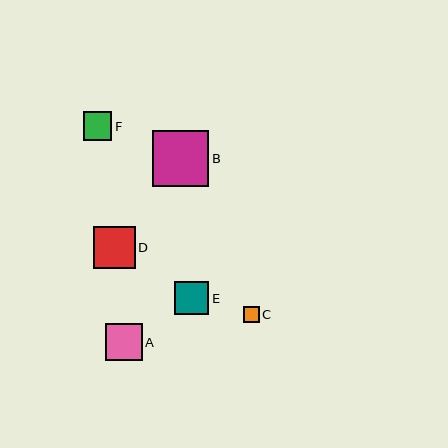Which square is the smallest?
Square C is the smallest with a size of approximately 16 pixels.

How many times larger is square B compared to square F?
Square B is approximately 2.0 times the size of square F.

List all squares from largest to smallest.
From largest to smallest: B, D, A, E, F, C.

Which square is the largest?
Square B is the largest with a size of approximately 56 pixels.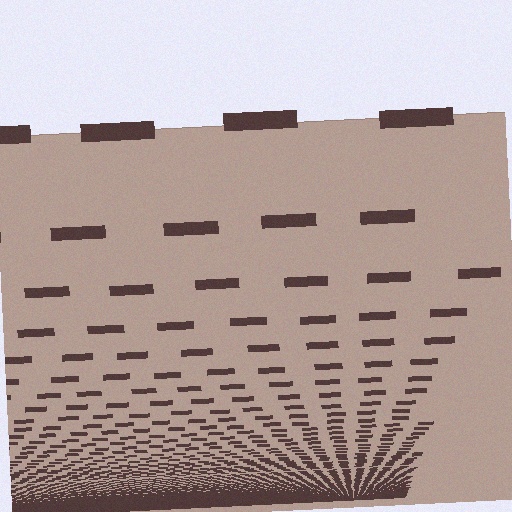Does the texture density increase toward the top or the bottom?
Density increases toward the bottom.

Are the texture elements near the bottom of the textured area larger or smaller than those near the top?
Smaller. The gradient is inverted — elements near the bottom are smaller and denser.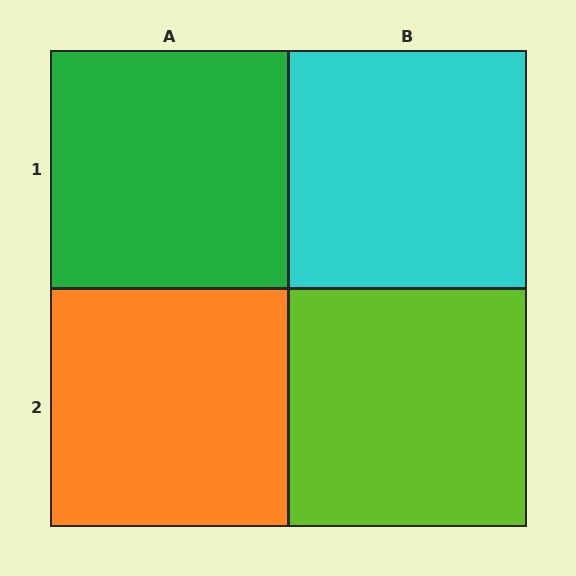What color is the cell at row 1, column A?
Green.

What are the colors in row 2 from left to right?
Orange, lime.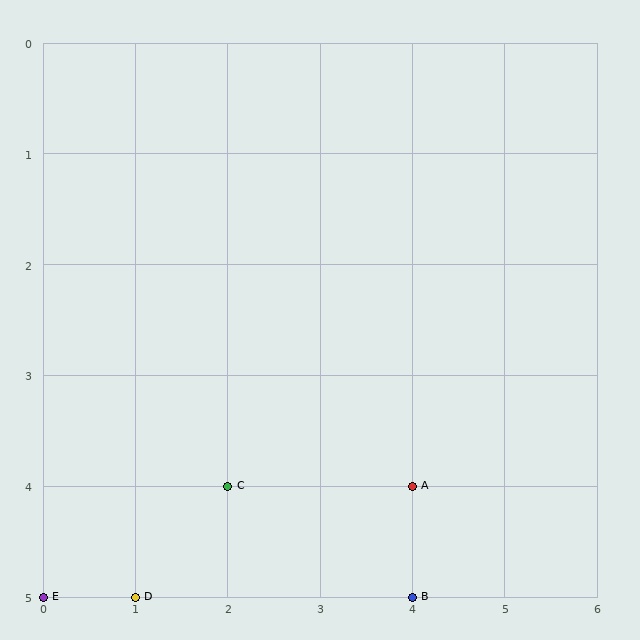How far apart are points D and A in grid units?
Points D and A are 3 columns and 1 row apart (about 3.2 grid units diagonally).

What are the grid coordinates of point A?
Point A is at grid coordinates (4, 4).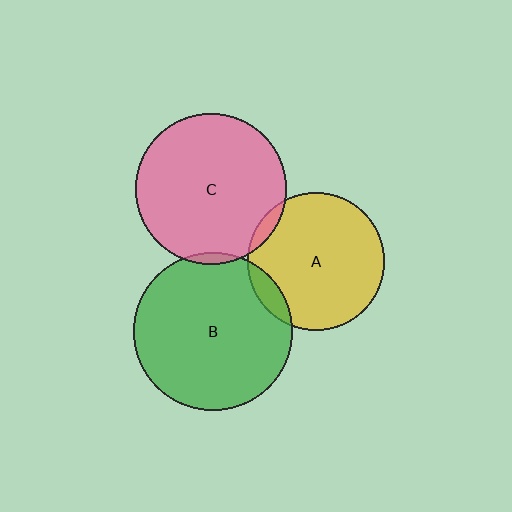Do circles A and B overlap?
Yes.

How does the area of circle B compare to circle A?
Approximately 1.3 times.